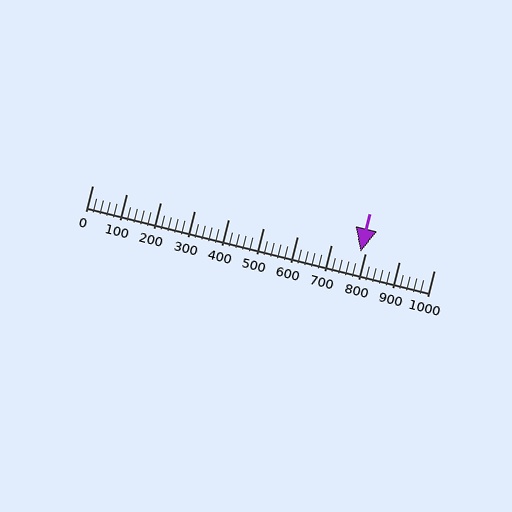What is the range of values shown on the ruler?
The ruler shows values from 0 to 1000.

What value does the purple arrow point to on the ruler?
The purple arrow points to approximately 785.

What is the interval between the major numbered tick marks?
The major tick marks are spaced 100 units apart.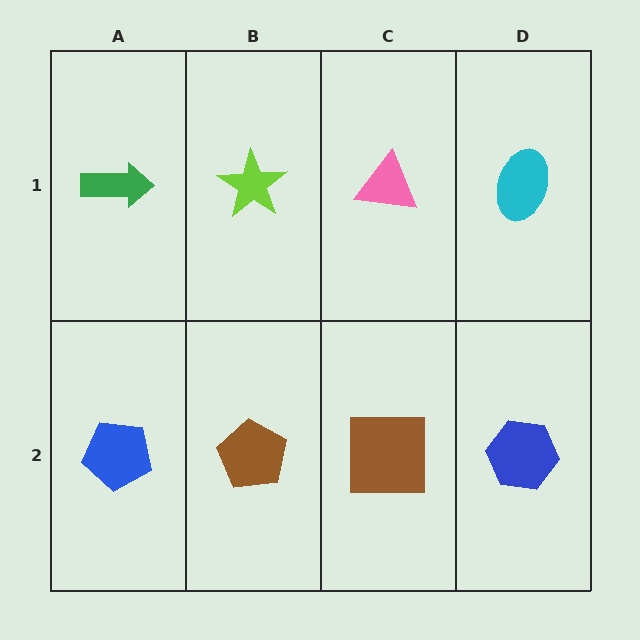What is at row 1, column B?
A lime star.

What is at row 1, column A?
A green arrow.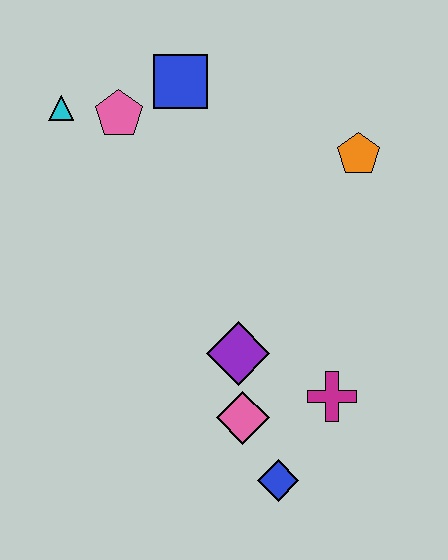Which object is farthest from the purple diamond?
The cyan triangle is farthest from the purple diamond.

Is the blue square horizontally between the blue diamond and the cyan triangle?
Yes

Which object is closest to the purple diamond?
The pink diamond is closest to the purple diamond.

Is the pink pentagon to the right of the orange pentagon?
No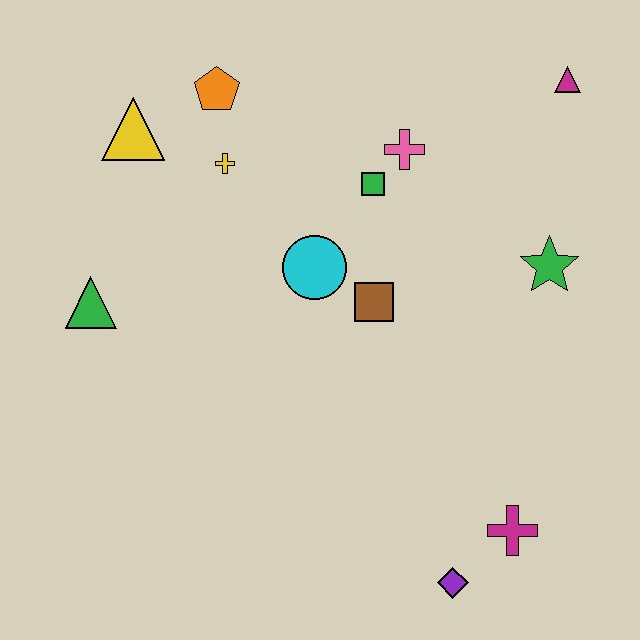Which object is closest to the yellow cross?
The orange pentagon is closest to the yellow cross.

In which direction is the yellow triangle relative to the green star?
The yellow triangle is to the left of the green star.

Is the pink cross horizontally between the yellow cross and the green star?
Yes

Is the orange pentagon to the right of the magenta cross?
No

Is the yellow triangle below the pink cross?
No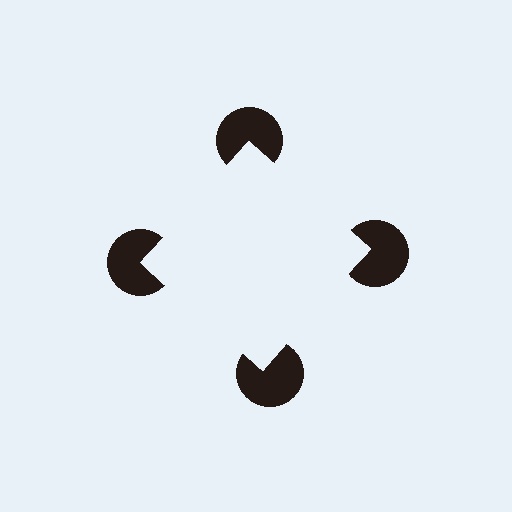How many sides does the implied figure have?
4 sides.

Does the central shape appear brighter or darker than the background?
It typically appears slightly brighter than the background, even though no actual brightness change is drawn.